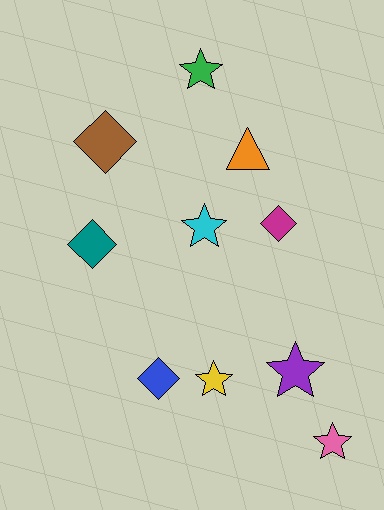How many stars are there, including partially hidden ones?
There are 5 stars.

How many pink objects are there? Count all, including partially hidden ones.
There is 1 pink object.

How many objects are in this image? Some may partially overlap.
There are 10 objects.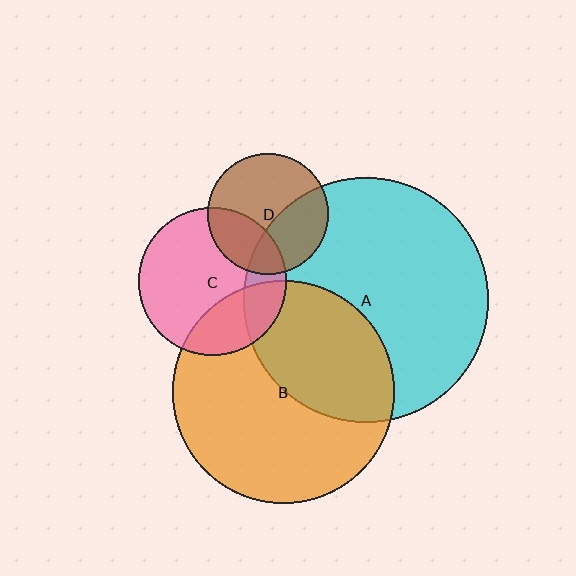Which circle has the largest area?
Circle A (cyan).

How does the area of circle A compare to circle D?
Approximately 4.1 times.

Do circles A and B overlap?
Yes.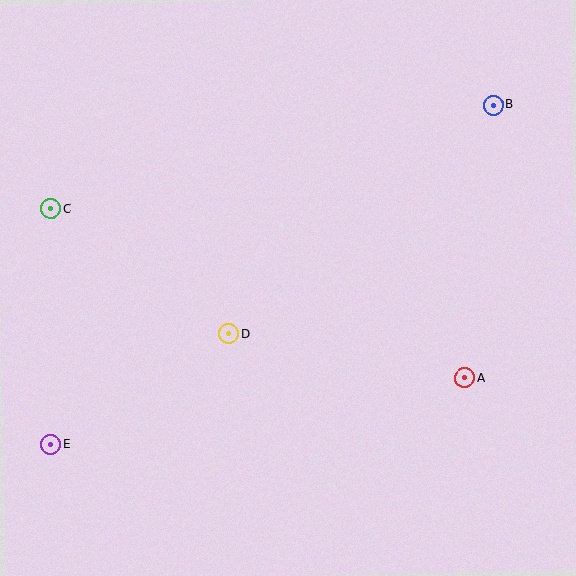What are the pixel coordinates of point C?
Point C is at (51, 209).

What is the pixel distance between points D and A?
The distance between D and A is 240 pixels.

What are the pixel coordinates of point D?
Point D is at (229, 334).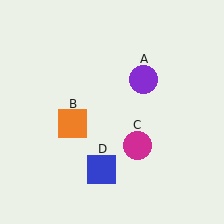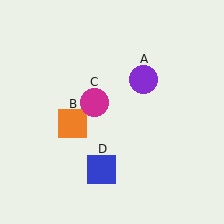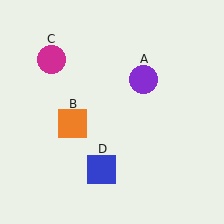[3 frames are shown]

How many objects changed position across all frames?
1 object changed position: magenta circle (object C).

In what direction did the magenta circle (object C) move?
The magenta circle (object C) moved up and to the left.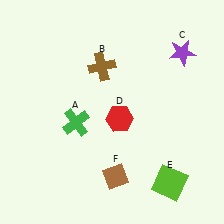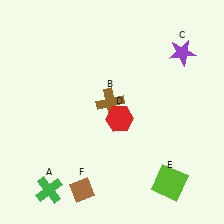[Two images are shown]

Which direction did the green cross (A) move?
The green cross (A) moved down.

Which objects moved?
The objects that moved are: the green cross (A), the brown cross (B), the brown diamond (F).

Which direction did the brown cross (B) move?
The brown cross (B) moved down.